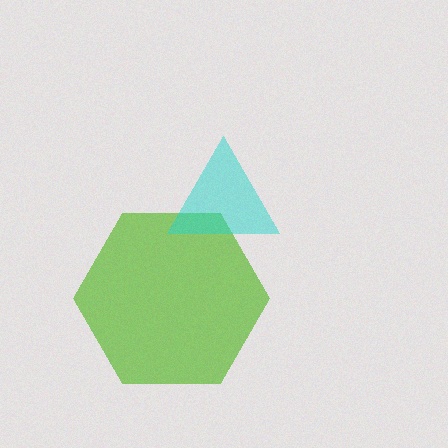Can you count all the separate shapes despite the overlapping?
Yes, there are 2 separate shapes.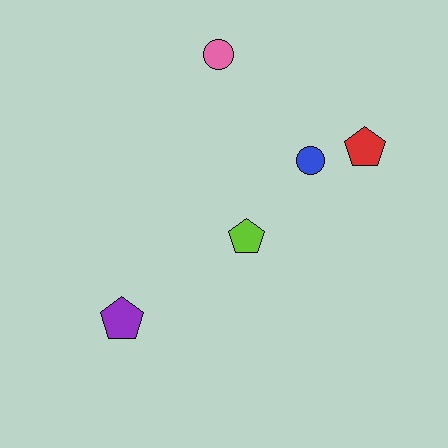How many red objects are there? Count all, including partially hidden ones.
There is 1 red object.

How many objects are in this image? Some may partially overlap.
There are 5 objects.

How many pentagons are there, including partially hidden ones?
There are 3 pentagons.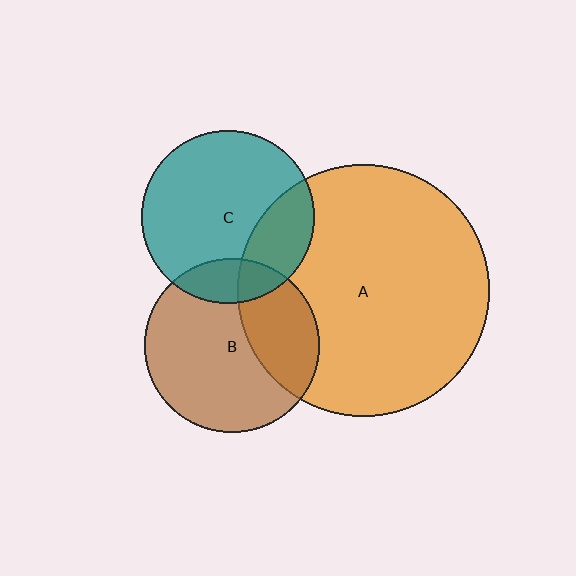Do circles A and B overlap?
Yes.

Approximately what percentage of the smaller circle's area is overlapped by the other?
Approximately 30%.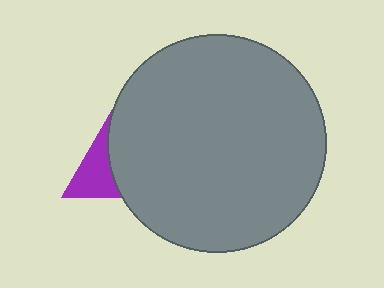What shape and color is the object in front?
The object in front is a gray circle.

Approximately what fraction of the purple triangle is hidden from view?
Roughly 60% of the purple triangle is hidden behind the gray circle.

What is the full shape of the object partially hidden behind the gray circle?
The partially hidden object is a purple triangle.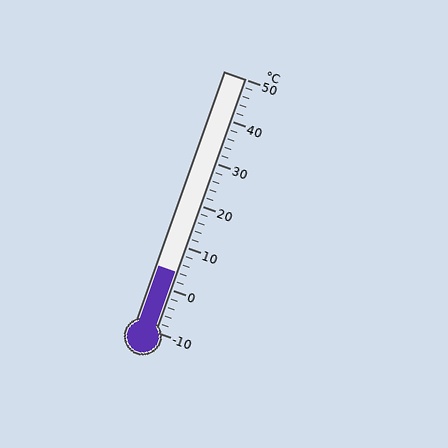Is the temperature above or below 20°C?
The temperature is below 20°C.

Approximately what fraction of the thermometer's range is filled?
The thermometer is filled to approximately 25% of its range.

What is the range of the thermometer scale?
The thermometer scale ranges from -10°C to 50°C.